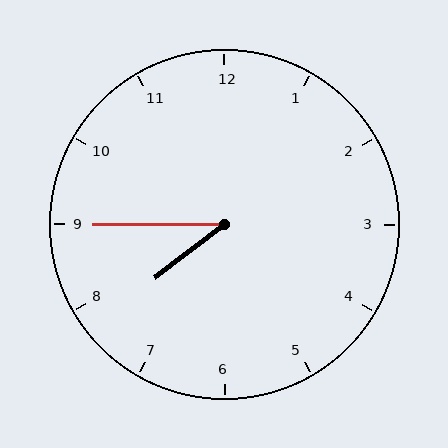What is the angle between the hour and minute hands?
Approximately 38 degrees.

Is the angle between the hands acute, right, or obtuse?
It is acute.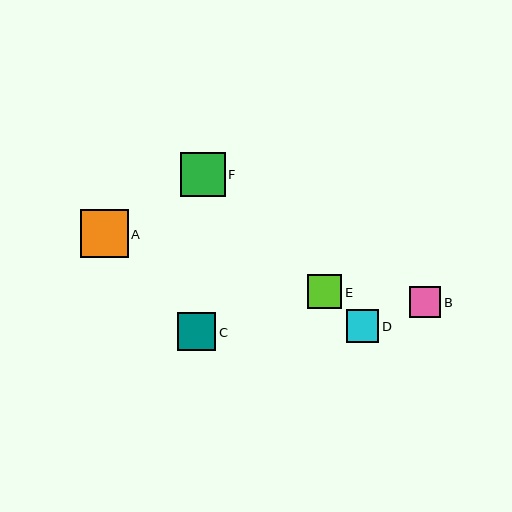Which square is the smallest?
Square B is the smallest with a size of approximately 31 pixels.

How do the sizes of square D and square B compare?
Square D and square B are approximately the same size.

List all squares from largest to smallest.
From largest to smallest: A, F, C, E, D, B.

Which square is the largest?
Square A is the largest with a size of approximately 48 pixels.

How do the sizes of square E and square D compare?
Square E and square D are approximately the same size.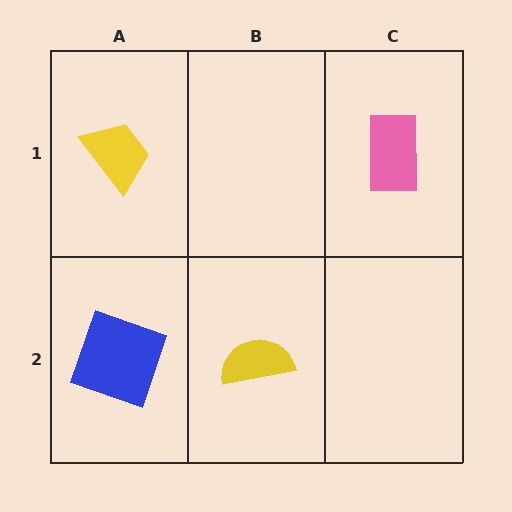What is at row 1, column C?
A pink rectangle.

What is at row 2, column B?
A yellow semicircle.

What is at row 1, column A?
A yellow trapezoid.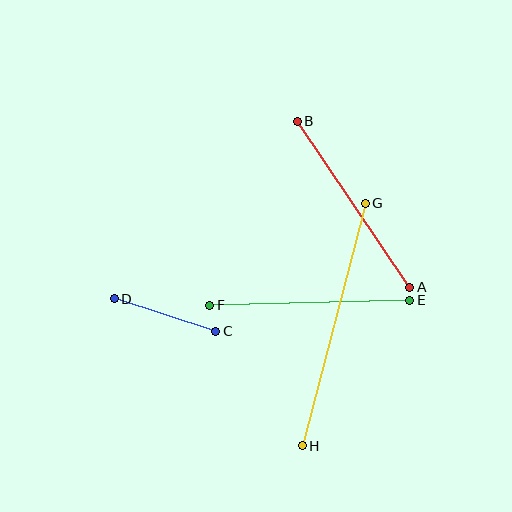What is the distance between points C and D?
The distance is approximately 106 pixels.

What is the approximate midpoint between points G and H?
The midpoint is at approximately (334, 325) pixels.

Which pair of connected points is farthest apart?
Points G and H are farthest apart.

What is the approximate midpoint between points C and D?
The midpoint is at approximately (165, 315) pixels.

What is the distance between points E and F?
The distance is approximately 200 pixels.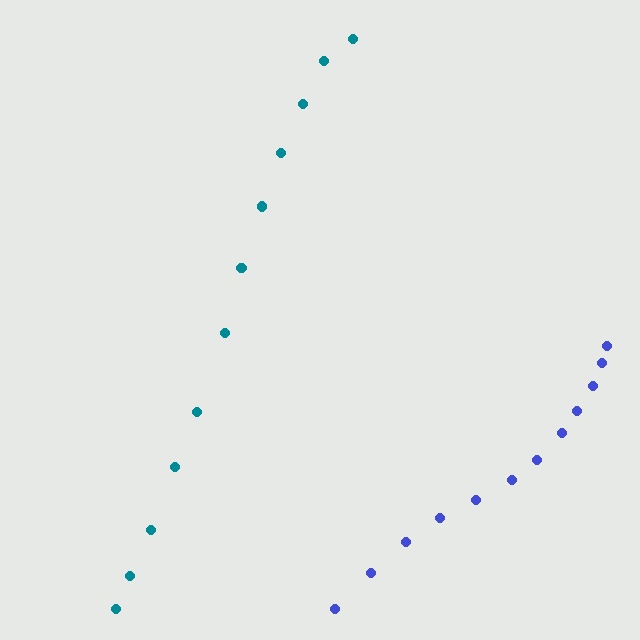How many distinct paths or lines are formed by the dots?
There are 2 distinct paths.